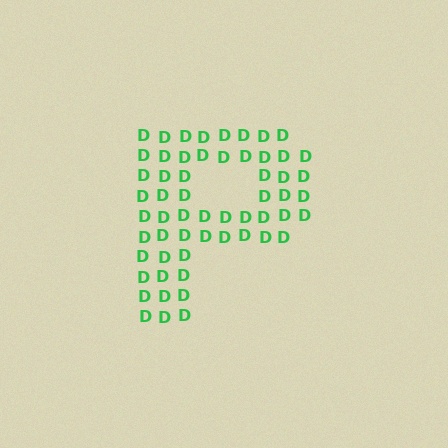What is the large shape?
The large shape is the letter P.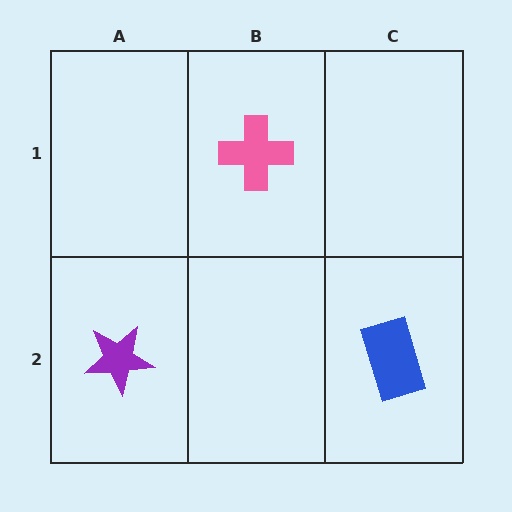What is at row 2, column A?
A purple star.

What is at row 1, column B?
A pink cross.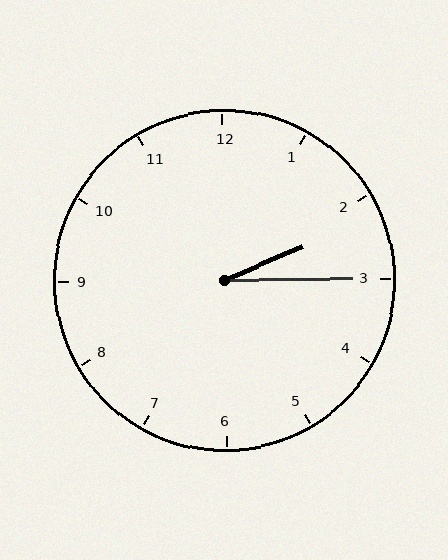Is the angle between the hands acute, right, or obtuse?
It is acute.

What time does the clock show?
2:15.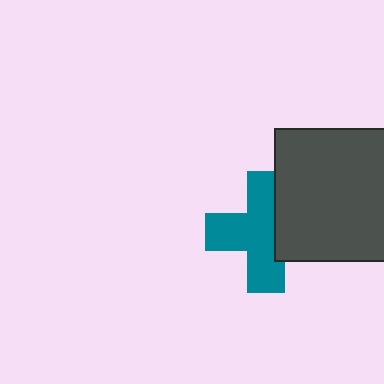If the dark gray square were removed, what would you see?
You would see the complete teal cross.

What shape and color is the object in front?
The object in front is a dark gray square.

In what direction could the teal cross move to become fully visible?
The teal cross could move left. That would shift it out from behind the dark gray square entirely.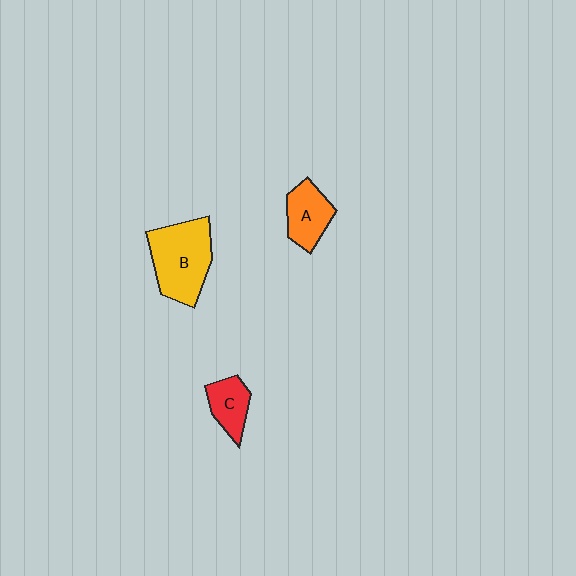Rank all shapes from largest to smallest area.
From largest to smallest: B (yellow), A (orange), C (red).